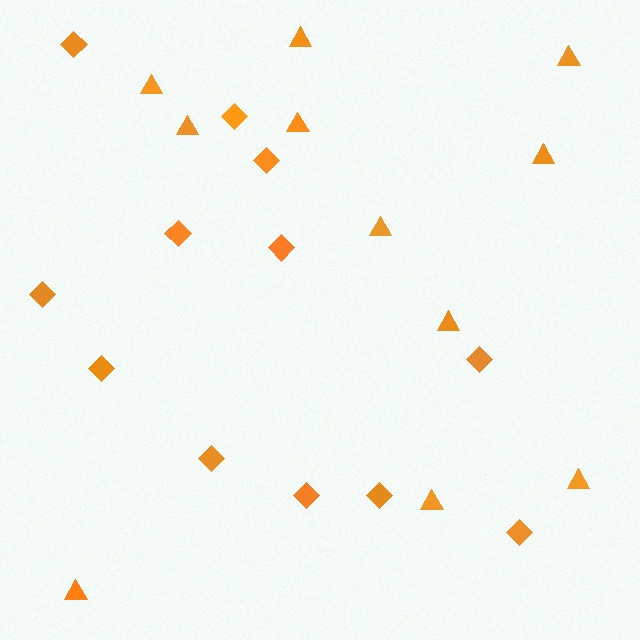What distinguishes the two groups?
There are 2 groups: one group of diamonds (12) and one group of triangles (11).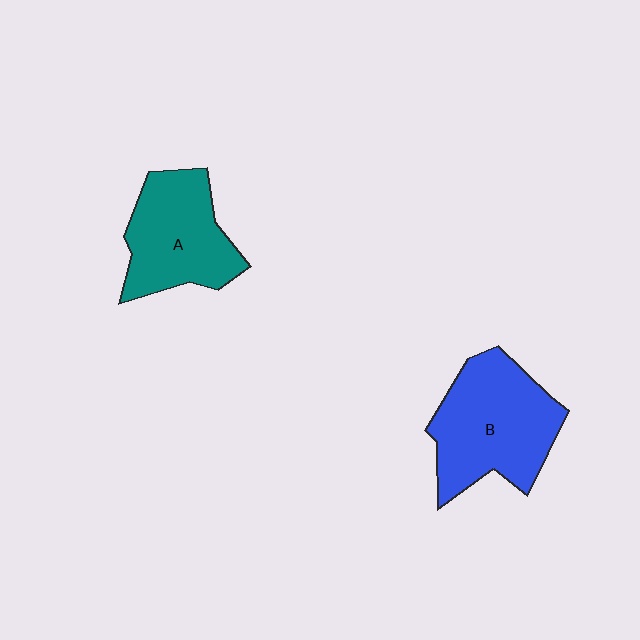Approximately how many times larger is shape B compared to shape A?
Approximately 1.2 times.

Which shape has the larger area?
Shape B (blue).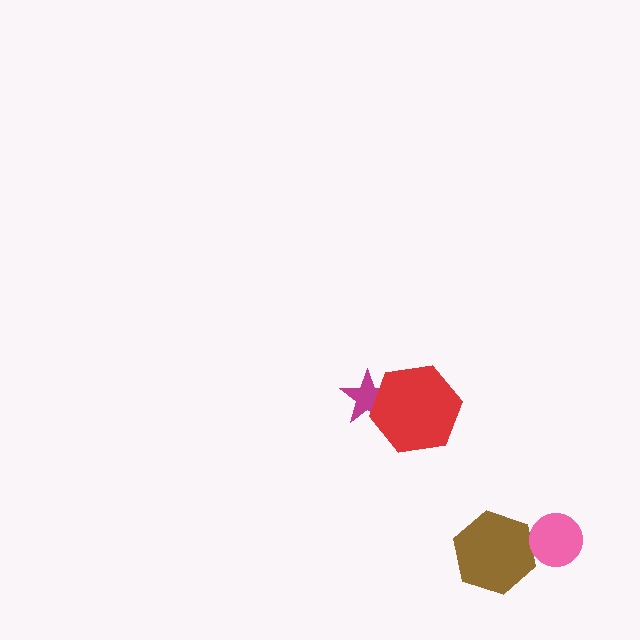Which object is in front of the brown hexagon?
The pink circle is in front of the brown hexagon.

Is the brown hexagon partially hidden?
Yes, it is partially covered by another shape.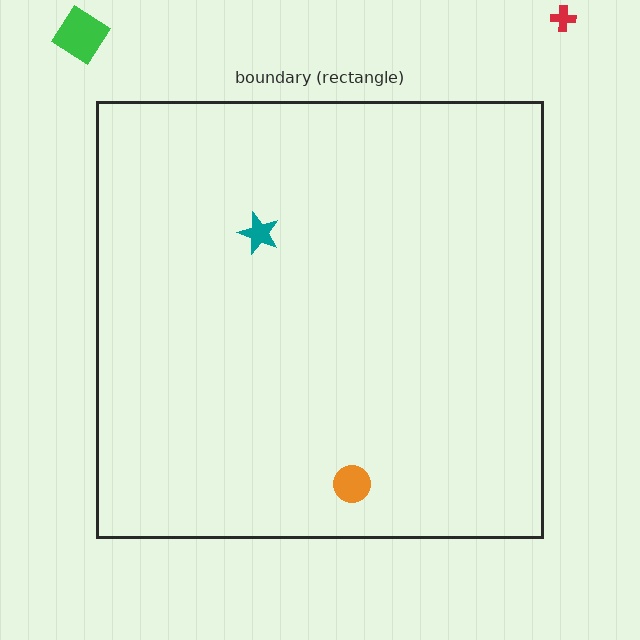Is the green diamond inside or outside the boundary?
Outside.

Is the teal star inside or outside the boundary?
Inside.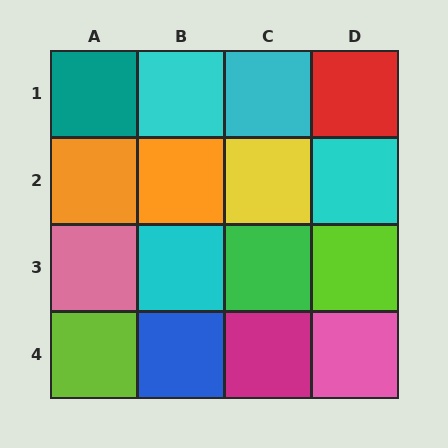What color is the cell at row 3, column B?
Cyan.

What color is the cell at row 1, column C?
Cyan.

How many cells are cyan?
4 cells are cyan.